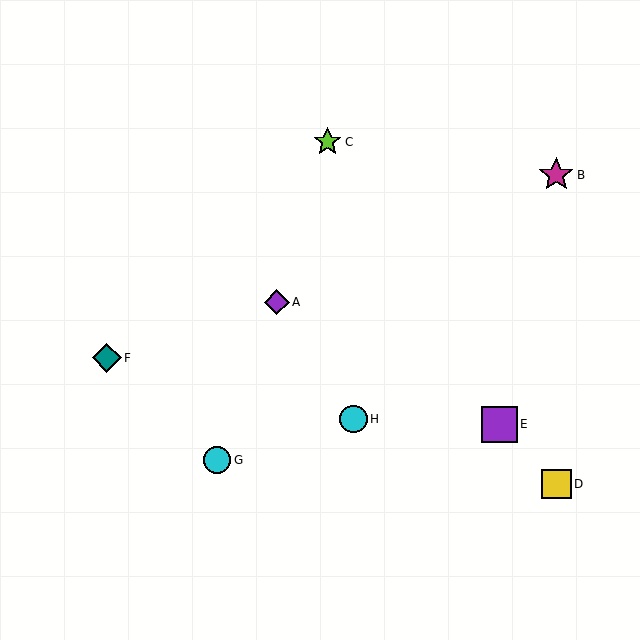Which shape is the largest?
The purple square (labeled E) is the largest.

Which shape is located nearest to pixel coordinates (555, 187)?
The magenta star (labeled B) at (556, 175) is nearest to that location.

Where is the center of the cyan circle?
The center of the cyan circle is at (217, 460).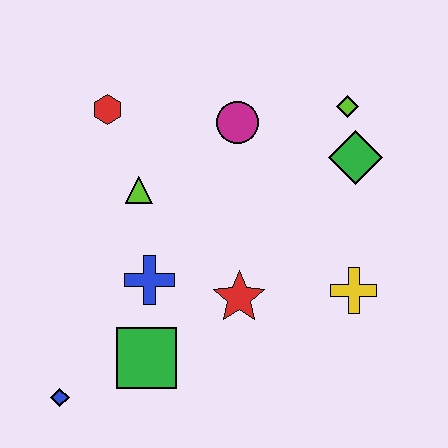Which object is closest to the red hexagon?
The lime triangle is closest to the red hexagon.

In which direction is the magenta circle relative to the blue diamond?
The magenta circle is above the blue diamond.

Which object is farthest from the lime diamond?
The blue diamond is farthest from the lime diamond.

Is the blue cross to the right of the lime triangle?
Yes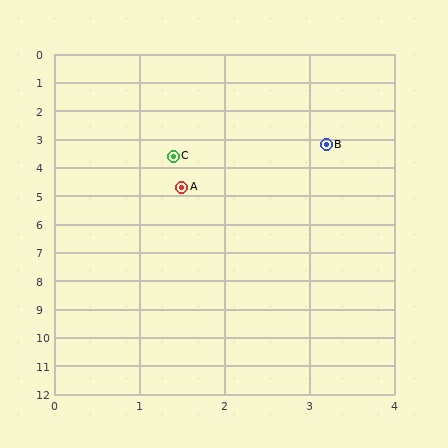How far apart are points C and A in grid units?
Points C and A are about 1.1 grid units apart.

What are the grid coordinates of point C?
Point C is at approximately (1.4, 3.6).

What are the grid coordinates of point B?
Point B is at approximately (3.2, 3.2).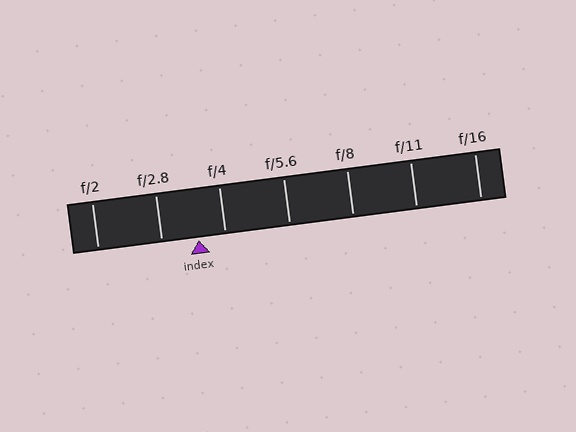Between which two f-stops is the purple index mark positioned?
The index mark is between f/2.8 and f/4.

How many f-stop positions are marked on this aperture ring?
There are 7 f-stop positions marked.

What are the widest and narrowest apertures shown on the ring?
The widest aperture shown is f/2 and the narrowest is f/16.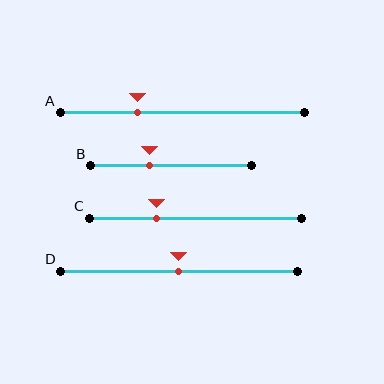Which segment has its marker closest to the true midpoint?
Segment D has its marker closest to the true midpoint.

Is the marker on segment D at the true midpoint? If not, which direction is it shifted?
Yes, the marker on segment D is at the true midpoint.